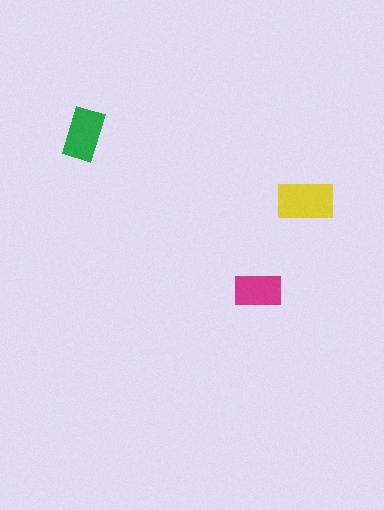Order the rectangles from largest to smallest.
the yellow one, the green one, the magenta one.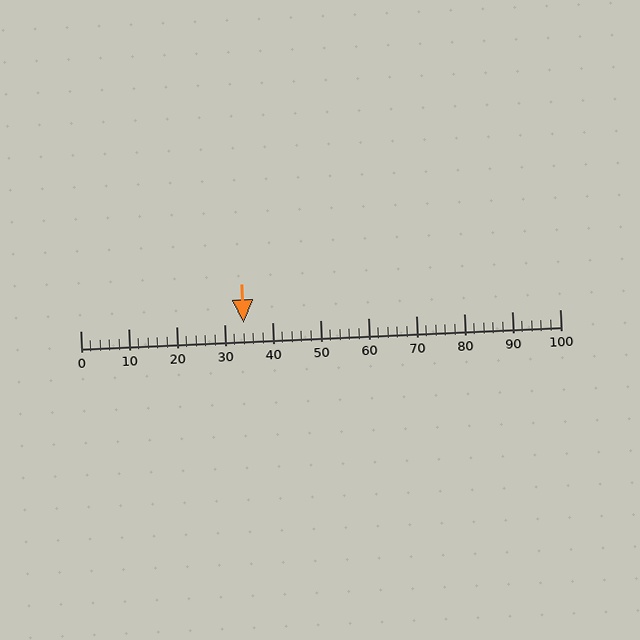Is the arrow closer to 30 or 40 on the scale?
The arrow is closer to 30.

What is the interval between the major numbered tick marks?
The major tick marks are spaced 10 units apart.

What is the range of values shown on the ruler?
The ruler shows values from 0 to 100.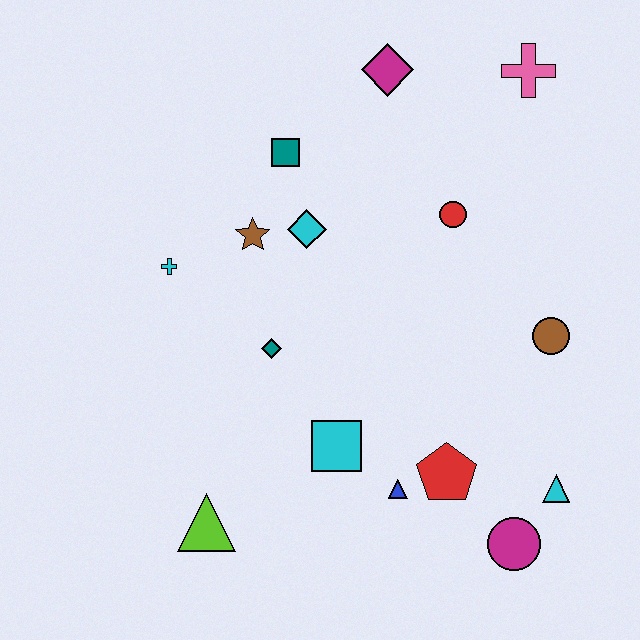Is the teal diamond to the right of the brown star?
Yes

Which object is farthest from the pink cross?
The lime triangle is farthest from the pink cross.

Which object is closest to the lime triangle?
The cyan square is closest to the lime triangle.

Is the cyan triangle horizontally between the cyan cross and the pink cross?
No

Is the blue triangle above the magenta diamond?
No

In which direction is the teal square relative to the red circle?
The teal square is to the left of the red circle.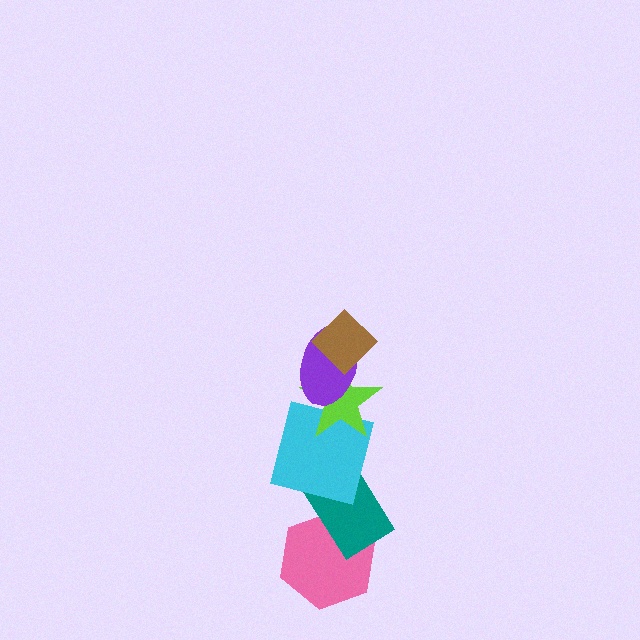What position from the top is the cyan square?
The cyan square is 4th from the top.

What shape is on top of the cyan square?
The lime star is on top of the cyan square.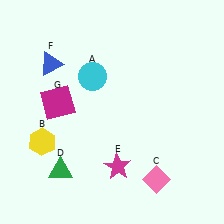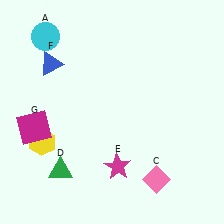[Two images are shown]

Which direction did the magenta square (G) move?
The magenta square (G) moved down.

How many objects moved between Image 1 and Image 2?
2 objects moved between the two images.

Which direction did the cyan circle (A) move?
The cyan circle (A) moved left.